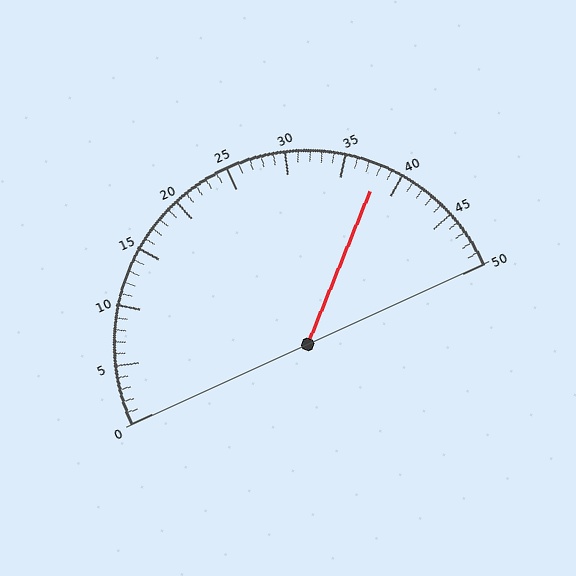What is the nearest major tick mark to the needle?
The nearest major tick mark is 40.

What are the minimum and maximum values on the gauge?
The gauge ranges from 0 to 50.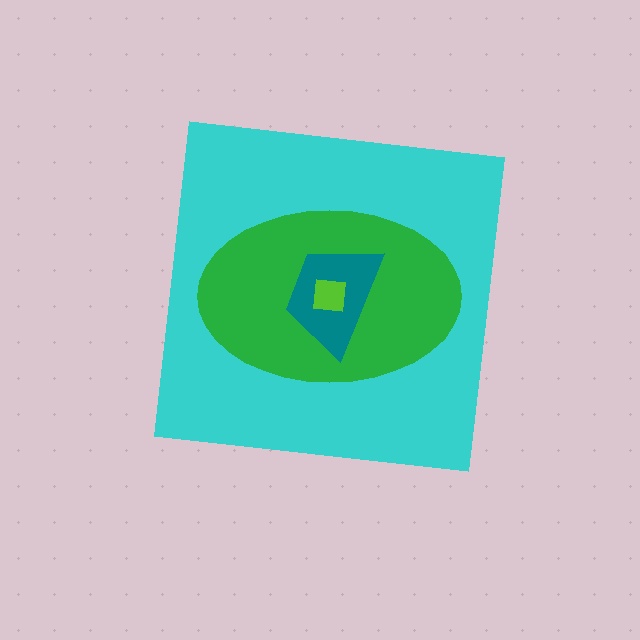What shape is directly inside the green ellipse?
The teal trapezoid.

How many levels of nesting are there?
4.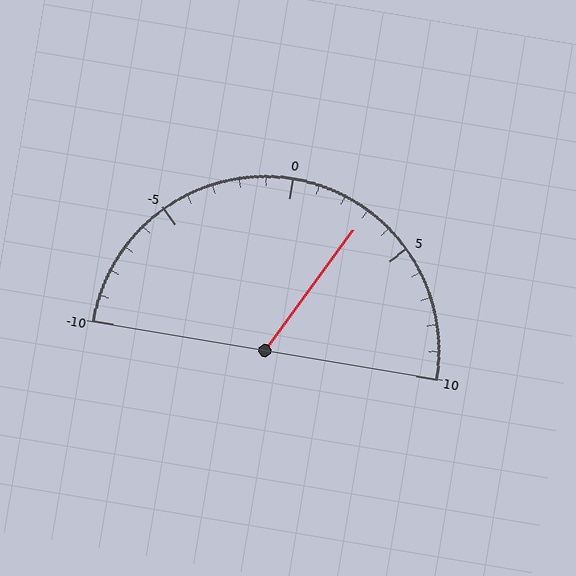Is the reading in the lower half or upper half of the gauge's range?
The reading is in the upper half of the range (-10 to 10).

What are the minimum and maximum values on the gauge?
The gauge ranges from -10 to 10.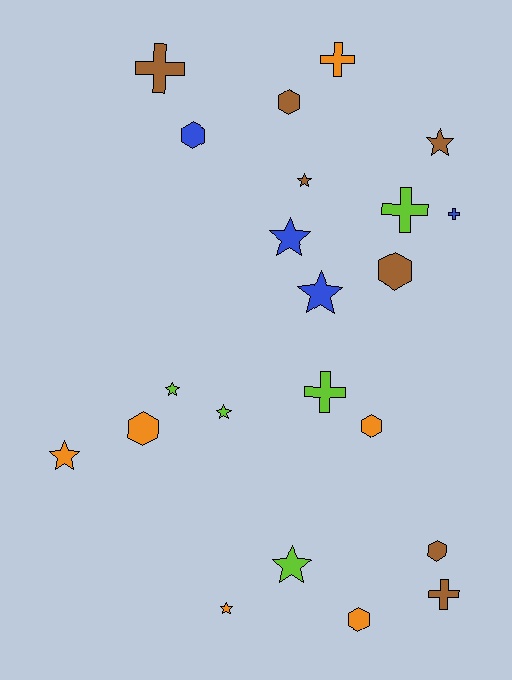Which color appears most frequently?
Brown, with 7 objects.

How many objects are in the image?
There are 22 objects.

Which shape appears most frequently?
Star, with 9 objects.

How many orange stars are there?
There are 2 orange stars.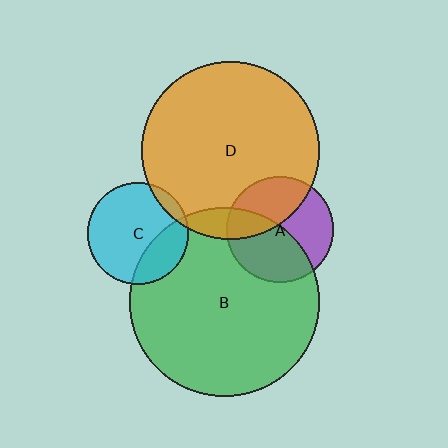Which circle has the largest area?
Circle B (green).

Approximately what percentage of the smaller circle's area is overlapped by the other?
Approximately 25%.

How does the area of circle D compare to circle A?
Approximately 2.8 times.